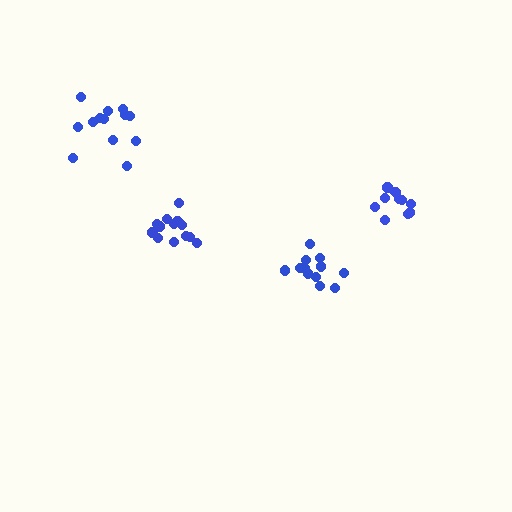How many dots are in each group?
Group 1: 13 dots, Group 2: 13 dots, Group 3: 12 dots, Group 4: 10 dots (48 total).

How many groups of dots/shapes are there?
There are 4 groups.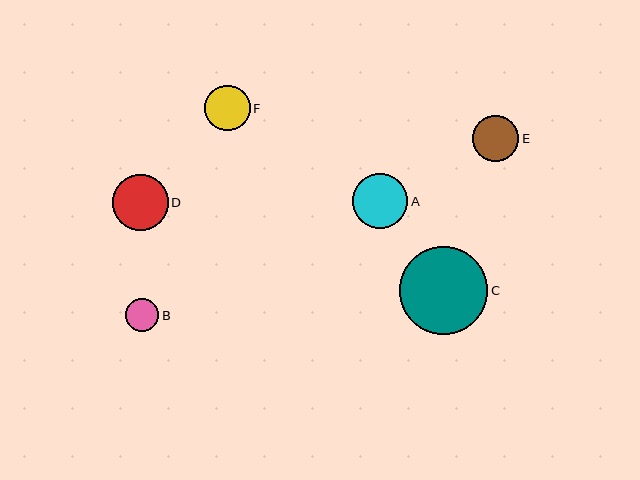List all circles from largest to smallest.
From largest to smallest: C, D, A, E, F, B.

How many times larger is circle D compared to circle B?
Circle D is approximately 1.7 times the size of circle B.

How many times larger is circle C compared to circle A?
Circle C is approximately 1.6 times the size of circle A.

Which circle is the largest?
Circle C is the largest with a size of approximately 88 pixels.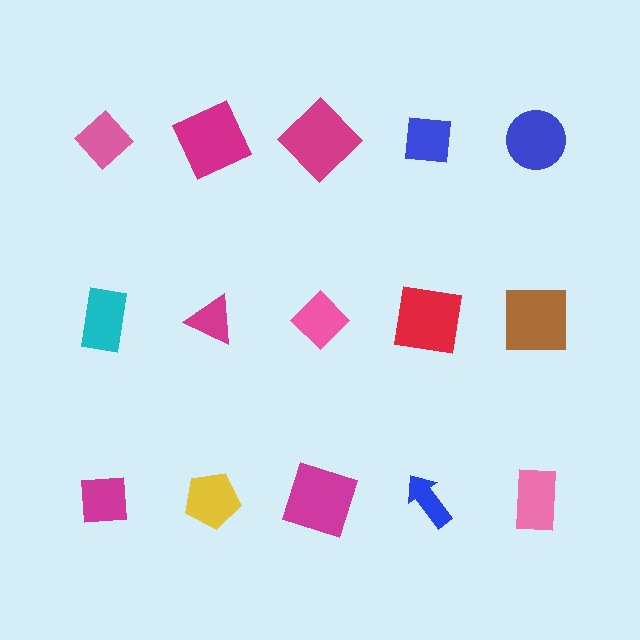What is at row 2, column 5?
A brown square.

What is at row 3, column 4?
A blue arrow.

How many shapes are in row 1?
5 shapes.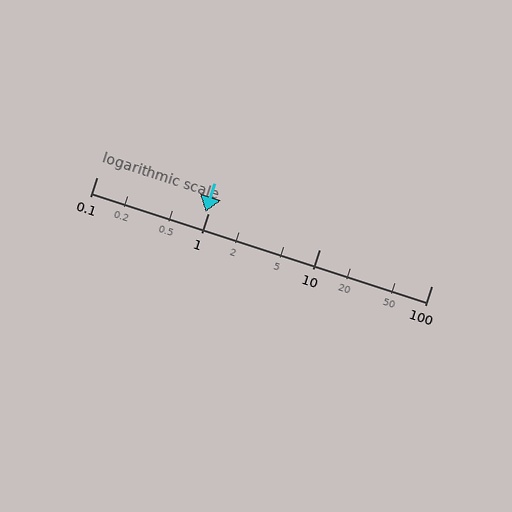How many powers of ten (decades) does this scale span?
The scale spans 3 decades, from 0.1 to 100.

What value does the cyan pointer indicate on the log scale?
The pointer indicates approximately 0.94.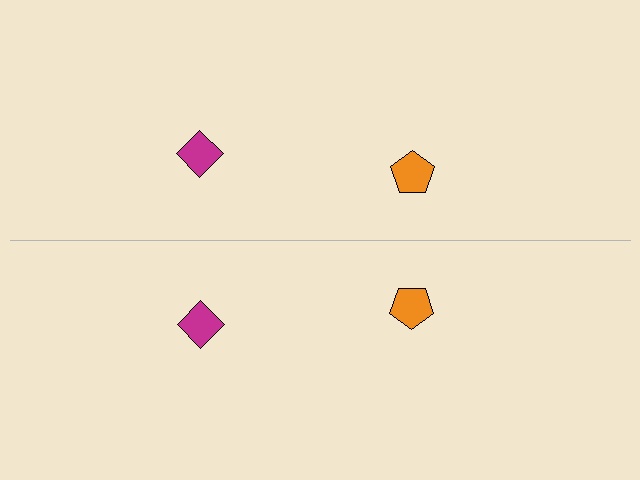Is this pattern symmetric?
Yes, this pattern has bilateral (reflection) symmetry.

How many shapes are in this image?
There are 4 shapes in this image.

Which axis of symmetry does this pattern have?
The pattern has a horizontal axis of symmetry running through the center of the image.